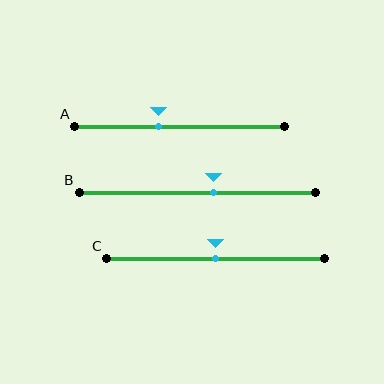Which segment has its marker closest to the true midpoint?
Segment C has its marker closest to the true midpoint.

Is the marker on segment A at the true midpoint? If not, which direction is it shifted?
No, the marker on segment A is shifted to the left by about 10% of the segment length.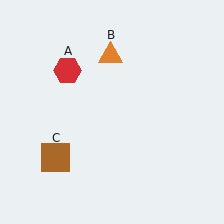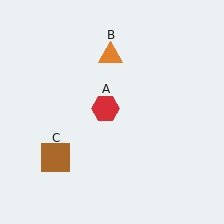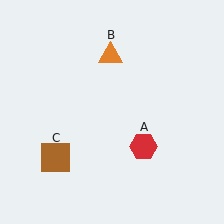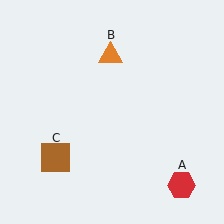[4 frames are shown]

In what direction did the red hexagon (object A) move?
The red hexagon (object A) moved down and to the right.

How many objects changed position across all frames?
1 object changed position: red hexagon (object A).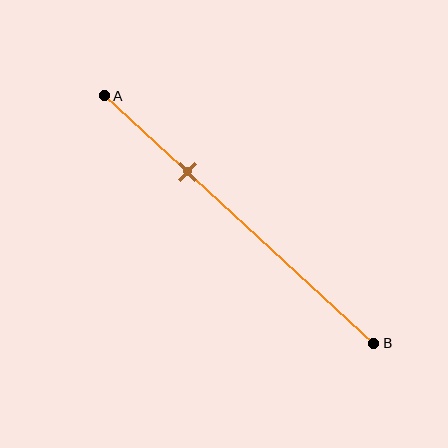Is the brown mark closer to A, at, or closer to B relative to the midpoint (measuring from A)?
The brown mark is closer to point A than the midpoint of segment AB.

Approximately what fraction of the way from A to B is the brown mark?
The brown mark is approximately 30% of the way from A to B.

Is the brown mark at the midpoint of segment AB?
No, the mark is at about 30% from A, not at the 50% midpoint.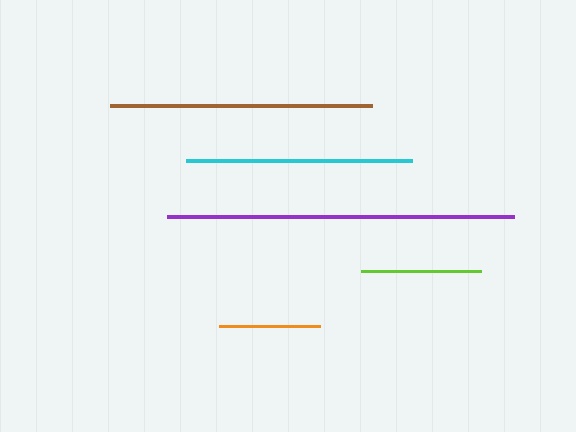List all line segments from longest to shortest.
From longest to shortest: purple, brown, cyan, lime, orange.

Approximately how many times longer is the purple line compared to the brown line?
The purple line is approximately 1.3 times the length of the brown line.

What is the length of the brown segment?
The brown segment is approximately 262 pixels long.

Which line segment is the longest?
The purple line is the longest at approximately 346 pixels.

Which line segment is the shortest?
The orange line is the shortest at approximately 101 pixels.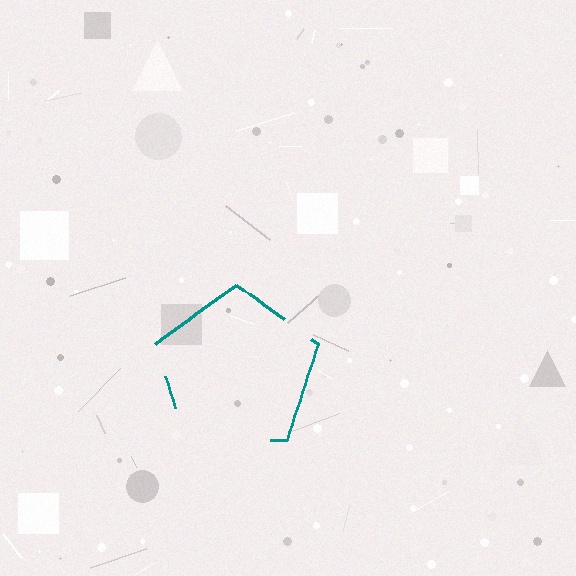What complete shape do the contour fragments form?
The contour fragments form a pentagon.